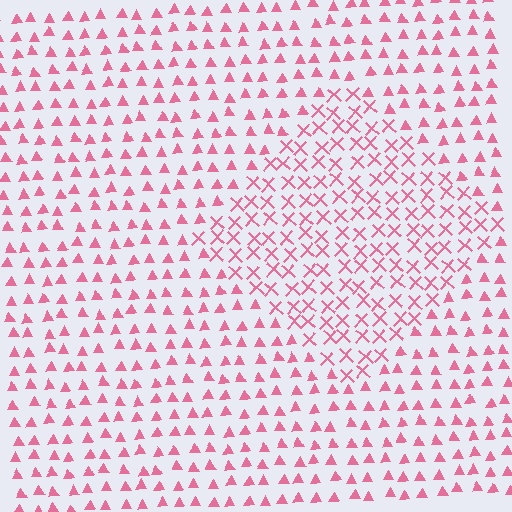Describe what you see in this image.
The image is filled with small pink elements arranged in a uniform grid. A diamond-shaped region contains X marks, while the surrounding area contains triangles. The boundary is defined purely by the change in element shape.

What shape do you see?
I see a diamond.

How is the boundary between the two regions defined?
The boundary is defined by a change in element shape: X marks inside vs. triangles outside. All elements share the same color and spacing.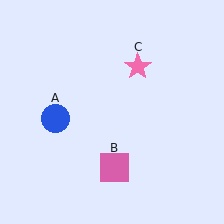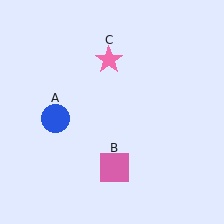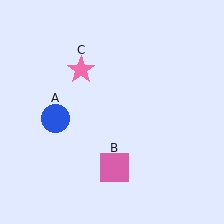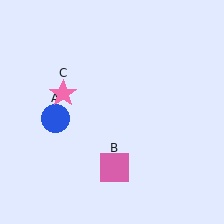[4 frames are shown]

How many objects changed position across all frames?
1 object changed position: pink star (object C).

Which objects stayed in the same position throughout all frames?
Blue circle (object A) and pink square (object B) remained stationary.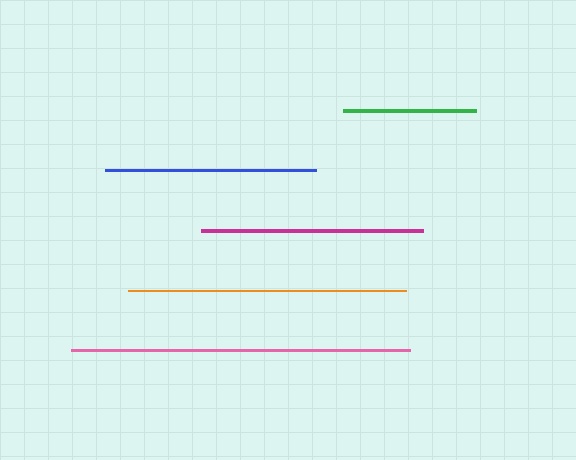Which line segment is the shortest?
The green line is the shortest at approximately 134 pixels.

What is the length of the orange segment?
The orange segment is approximately 278 pixels long.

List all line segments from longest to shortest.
From longest to shortest: pink, orange, magenta, blue, green.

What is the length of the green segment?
The green segment is approximately 134 pixels long.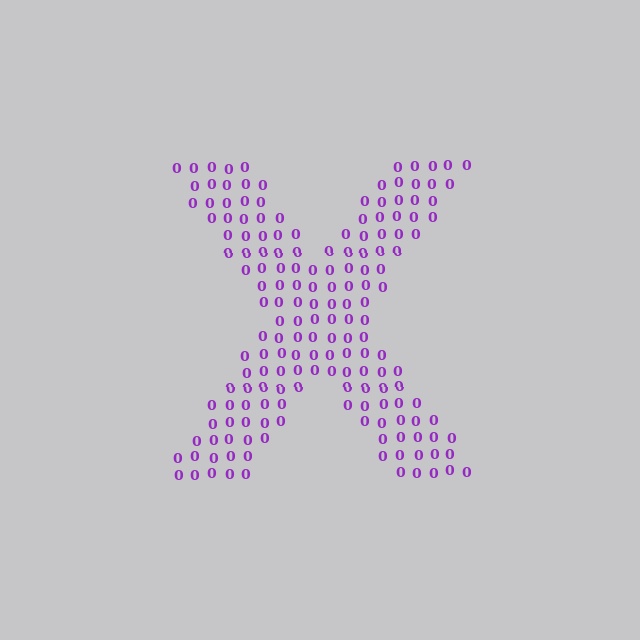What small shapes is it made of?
It is made of small digit 0's.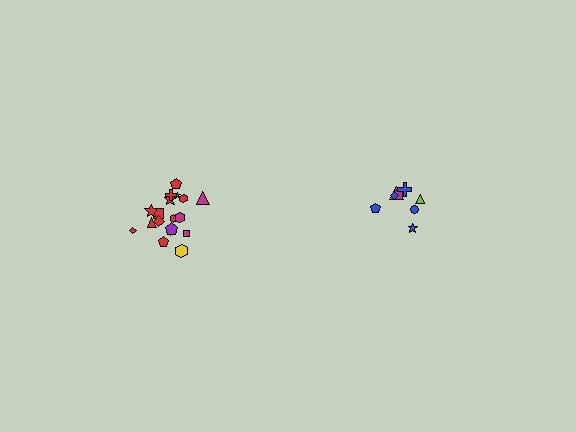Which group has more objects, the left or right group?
The left group.